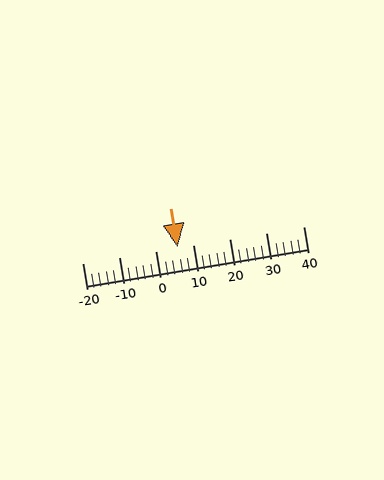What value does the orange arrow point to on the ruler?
The orange arrow points to approximately 6.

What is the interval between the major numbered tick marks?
The major tick marks are spaced 10 units apart.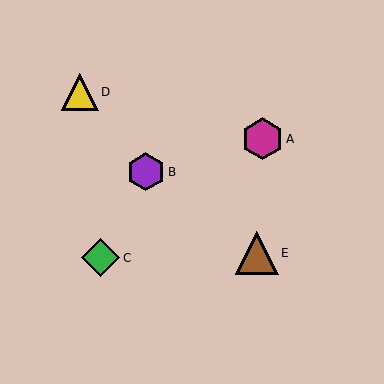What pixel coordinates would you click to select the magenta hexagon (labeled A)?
Click at (262, 139) to select the magenta hexagon A.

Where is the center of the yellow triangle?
The center of the yellow triangle is at (80, 92).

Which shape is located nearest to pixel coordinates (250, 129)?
The magenta hexagon (labeled A) at (262, 139) is nearest to that location.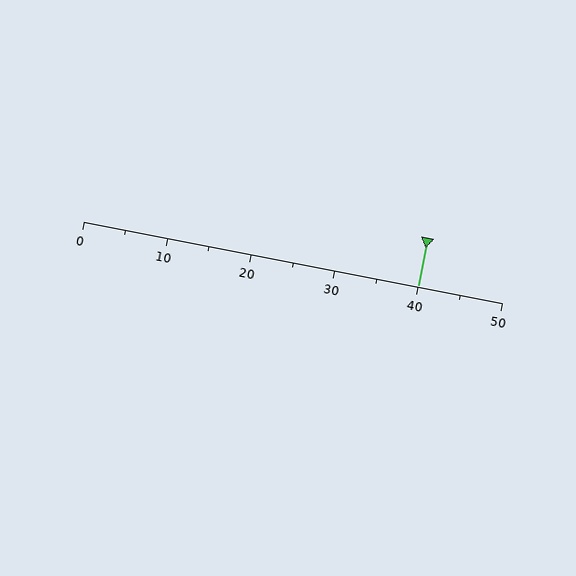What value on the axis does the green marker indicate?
The marker indicates approximately 40.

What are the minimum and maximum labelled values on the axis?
The axis runs from 0 to 50.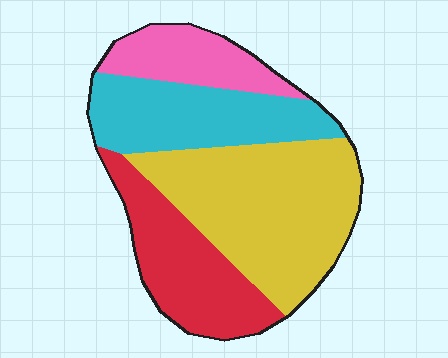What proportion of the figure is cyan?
Cyan covers 24% of the figure.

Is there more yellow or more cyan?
Yellow.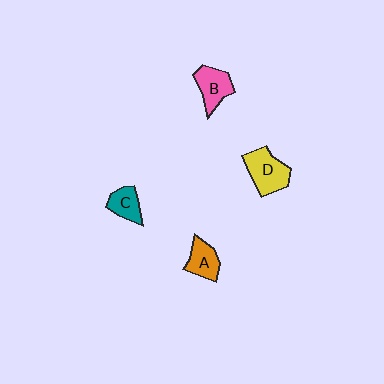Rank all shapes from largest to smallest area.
From largest to smallest: D (yellow), B (pink), A (orange), C (teal).